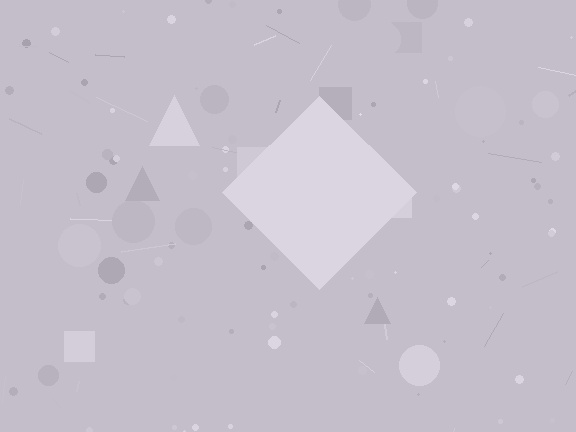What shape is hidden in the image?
A diamond is hidden in the image.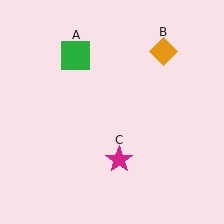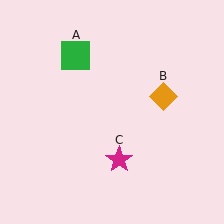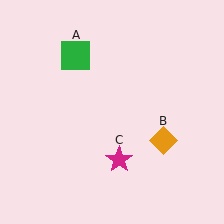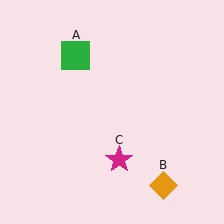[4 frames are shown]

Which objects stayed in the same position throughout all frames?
Green square (object A) and magenta star (object C) remained stationary.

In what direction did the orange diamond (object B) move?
The orange diamond (object B) moved down.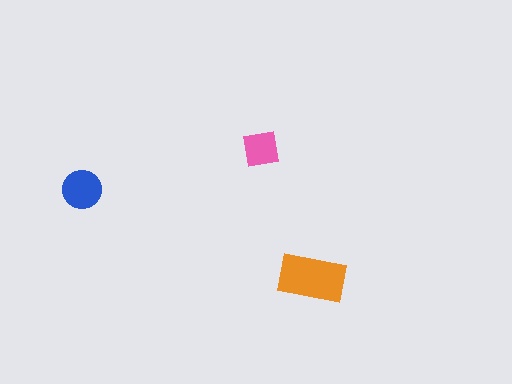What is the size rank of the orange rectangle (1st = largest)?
1st.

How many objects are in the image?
There are 3 objects in the image.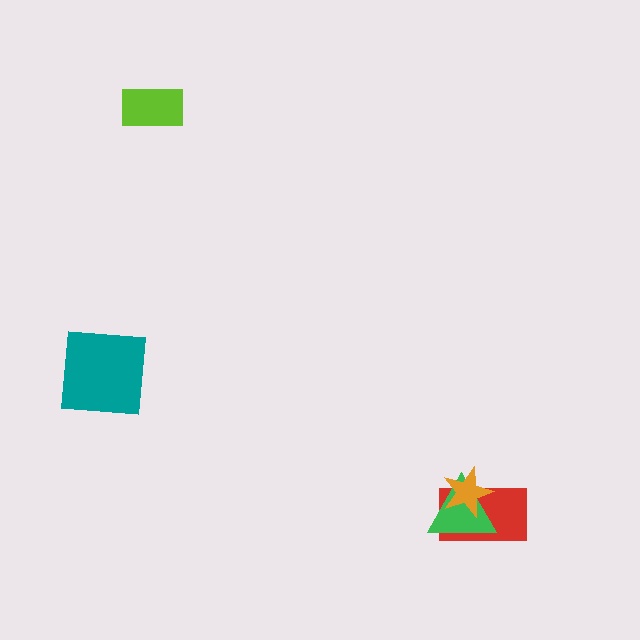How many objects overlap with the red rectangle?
2 objects overlap with the red rectangle.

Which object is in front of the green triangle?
The orange star is in front of the green triangle.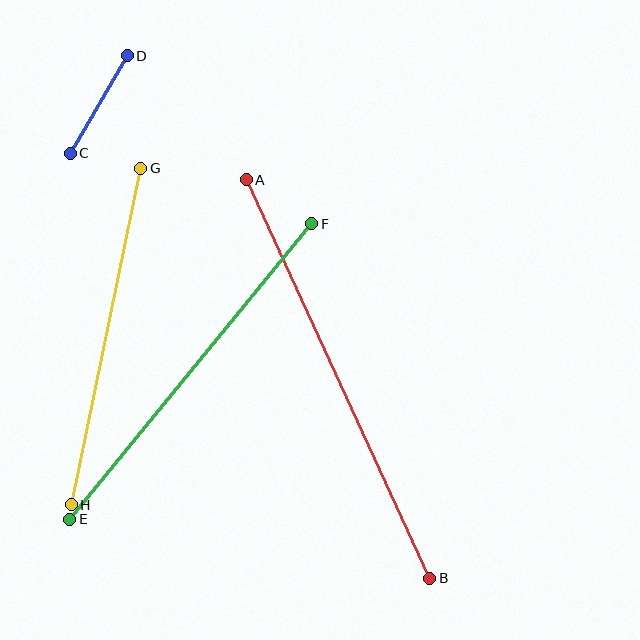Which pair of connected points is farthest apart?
Points A and B are farthest apart.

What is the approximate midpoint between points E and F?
The midpoint is at approximately (191, 371) pixels.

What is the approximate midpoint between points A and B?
The midpoint is at approximately (338, 379) pixels.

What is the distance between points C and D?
The distance is approximately 113 pixels.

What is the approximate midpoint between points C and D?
The midpoint is at approximately (99, 105) pixels.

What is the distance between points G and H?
The distance is approximately 344 pixels.